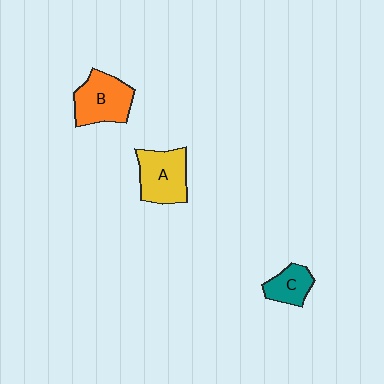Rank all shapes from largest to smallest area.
From largest to smallest: B (orange), A (yellow), C (teal).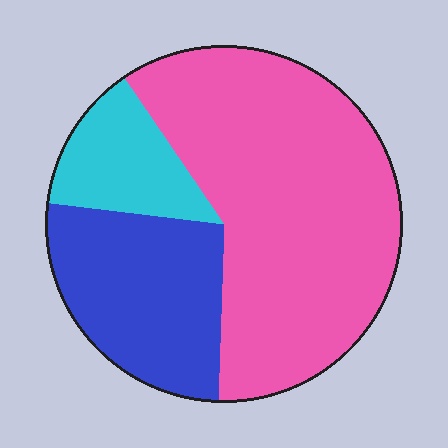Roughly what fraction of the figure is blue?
Blue covers 26% of the figure.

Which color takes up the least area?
Cyan, at roughly 15%.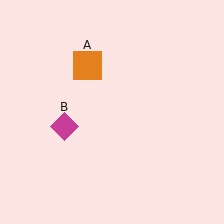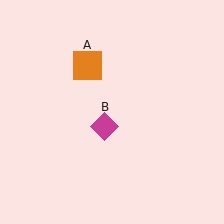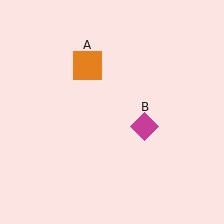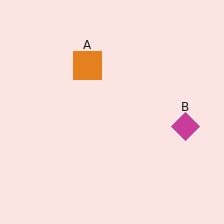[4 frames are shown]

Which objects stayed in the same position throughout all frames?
Orange square (object A) remained stationary.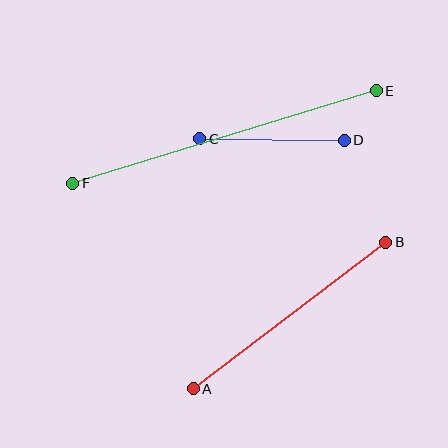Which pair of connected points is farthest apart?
Points E and F are farthest apart.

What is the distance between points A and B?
The distance is approximately 242 pixels.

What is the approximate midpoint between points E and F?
The midpoint is at approximately (224, 137) pixels.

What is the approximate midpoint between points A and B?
The midpoint is at approximately (290, 315) pixels.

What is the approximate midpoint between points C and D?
The midpoint is at approximately (272, 139) pixels.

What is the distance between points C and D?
The distance is approximately 144 pixels.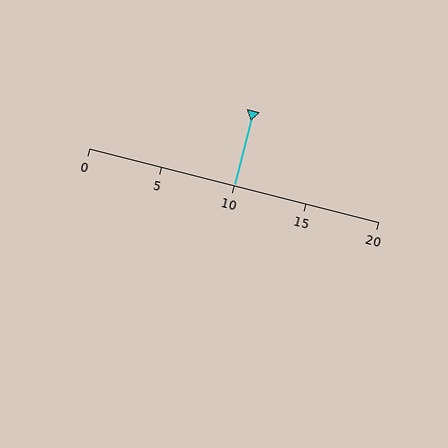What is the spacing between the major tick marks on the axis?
The major ticks are spaced 5 apart.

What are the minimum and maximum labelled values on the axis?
The axis runs from 0 to 20.